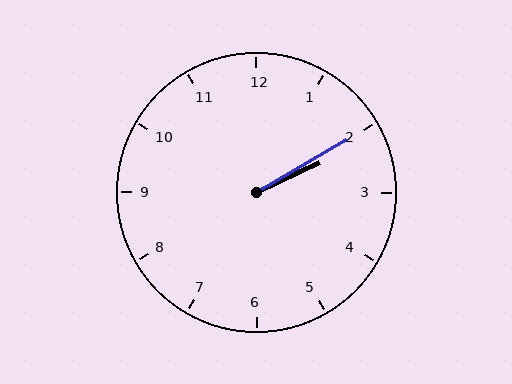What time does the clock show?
2:10.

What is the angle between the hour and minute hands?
Approximately 5 degrees.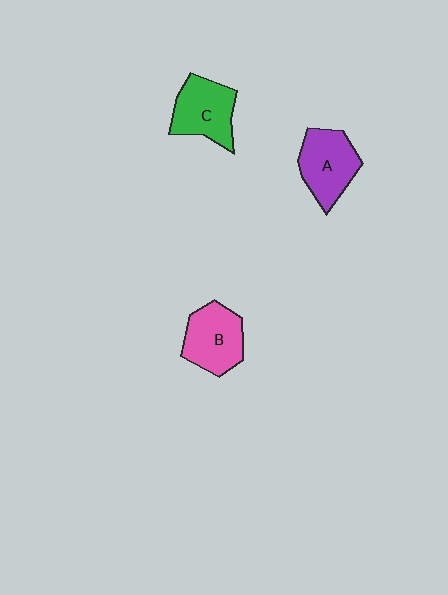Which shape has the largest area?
Shape A (purple).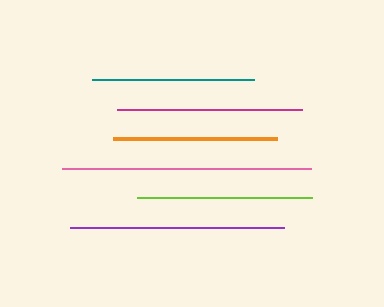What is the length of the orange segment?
The orange segment is approximately 164 pixels long.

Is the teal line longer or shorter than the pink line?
The pink line is longer than the teal line.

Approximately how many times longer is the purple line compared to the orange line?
The purple line is approximately 1.3 times the length of the orange line.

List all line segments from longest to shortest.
From longest to shortest: pink, purple, magenta, lime, orange, teal.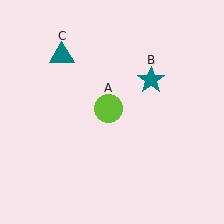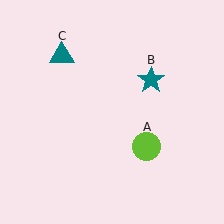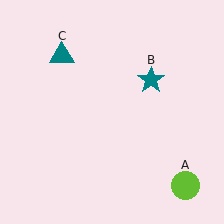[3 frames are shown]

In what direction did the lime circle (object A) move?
The lime circle (object A) moved down and to the right.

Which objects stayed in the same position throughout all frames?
Teal star (object B) and teal triangle (object C) remained stationary.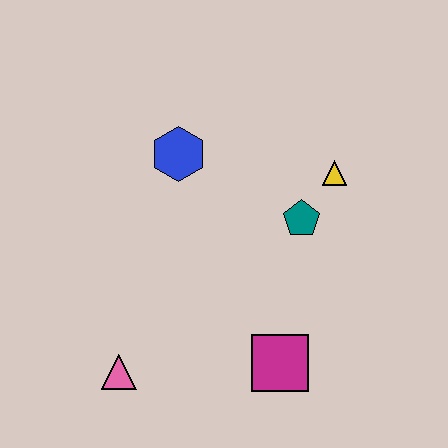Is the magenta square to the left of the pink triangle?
No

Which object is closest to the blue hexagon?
The teal pentagon is closest to the blue hexagon.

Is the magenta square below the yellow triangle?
Yes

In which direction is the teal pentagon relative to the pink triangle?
The teal pentagon is to the right of the pink triangle.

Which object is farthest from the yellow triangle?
The pink triangle is farthest from the yellow triangle.